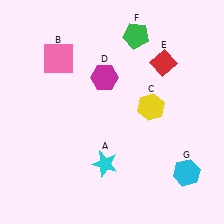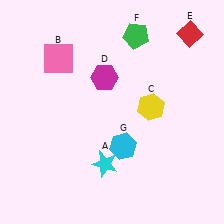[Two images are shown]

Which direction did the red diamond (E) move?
The red diamond (E) moved up.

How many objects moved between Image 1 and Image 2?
2 objects moved between the two images.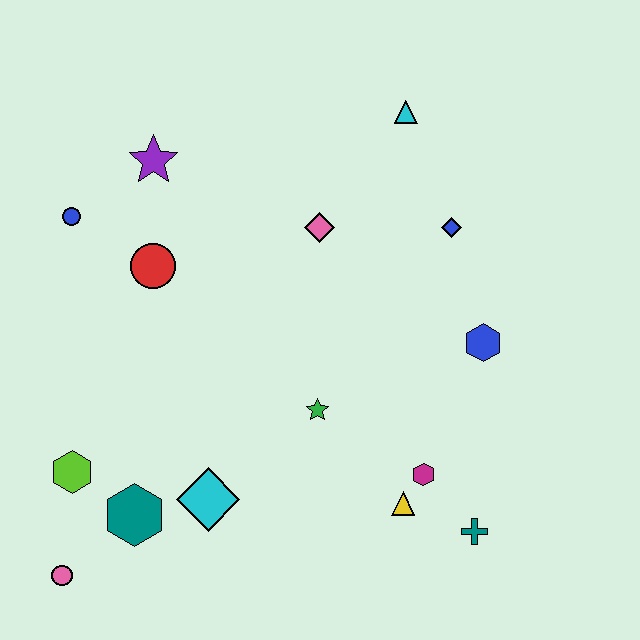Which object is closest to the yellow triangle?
The magenta hexagon is closest to the yellow triangle.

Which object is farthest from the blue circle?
The teal cross is farthest from the blue circle.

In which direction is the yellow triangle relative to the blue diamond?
The yellow triangle is below the blue diamond.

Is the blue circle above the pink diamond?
Yes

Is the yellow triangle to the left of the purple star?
No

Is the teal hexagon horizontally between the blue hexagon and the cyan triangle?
No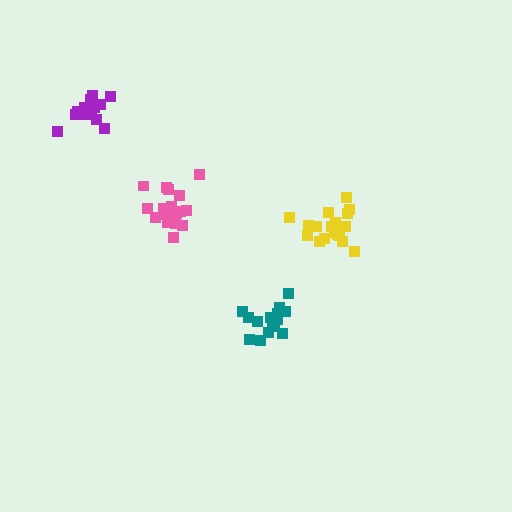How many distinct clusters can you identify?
There are 4 distinct clusters.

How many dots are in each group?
Group 1: 19 dots, Group 2: 16 dots, Group 3: 19 dots, Group 4: 16 dots (70 total).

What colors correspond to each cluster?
The clusters are colored: yellow, teal, pink, purple.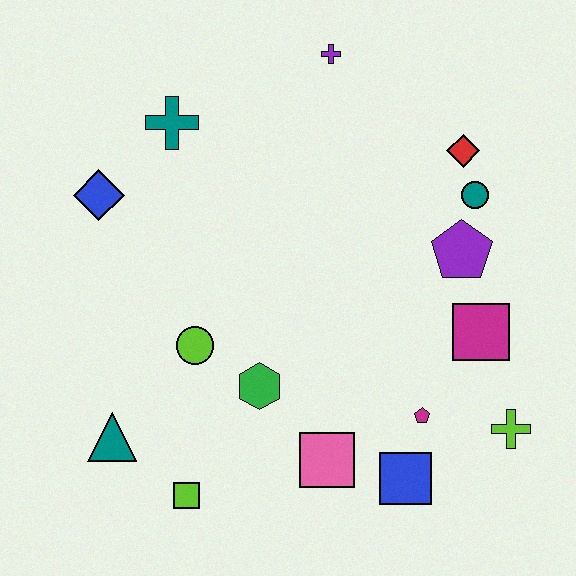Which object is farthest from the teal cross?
The lime cross is farthest from the teal cross.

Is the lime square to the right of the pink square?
No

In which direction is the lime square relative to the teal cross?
The lime square is below the teal cross.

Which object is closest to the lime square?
The teal triangle is closest to the lime square.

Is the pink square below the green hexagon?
Yes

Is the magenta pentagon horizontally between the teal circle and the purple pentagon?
No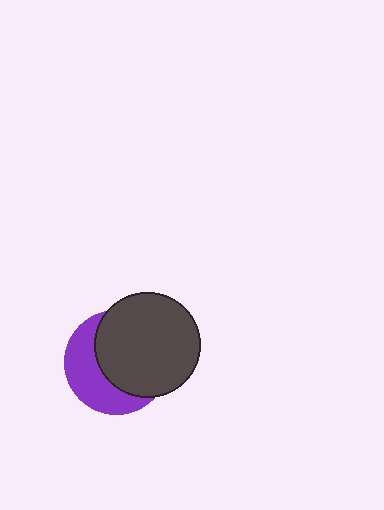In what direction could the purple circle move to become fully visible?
The purple circle could move toward the lower-left. That would shift it out from behind the dark gray circle entirely.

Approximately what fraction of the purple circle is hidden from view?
Roughly 59% of the purple circle is hidden behind the dark gray circle.